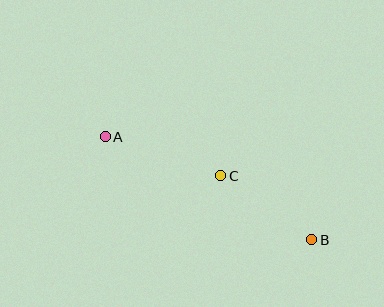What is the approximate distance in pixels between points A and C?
The distance between A and C is approximately 122 pixels.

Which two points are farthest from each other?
Points A and B are farthest from each other.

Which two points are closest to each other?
Points B and C are closest to each other.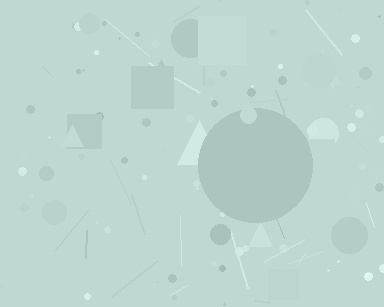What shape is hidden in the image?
A circle is hidden in the image.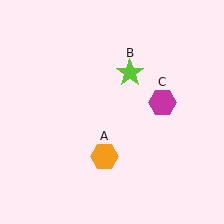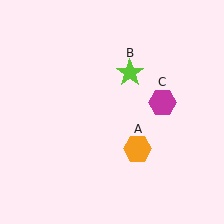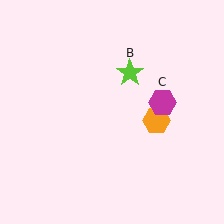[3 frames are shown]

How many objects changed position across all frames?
1 object changed position: orange hexagon (object A).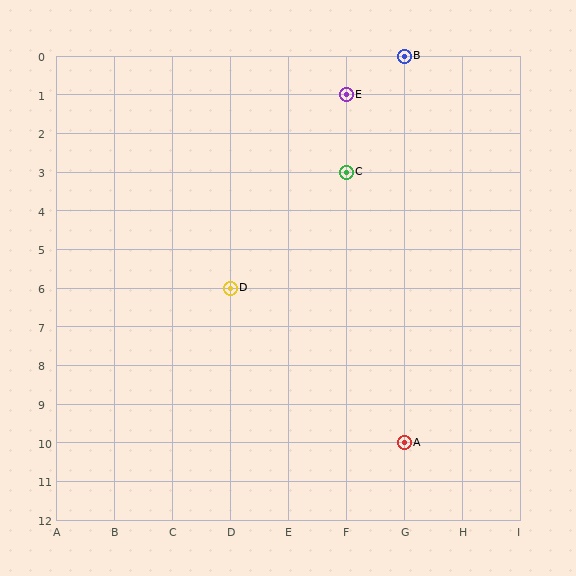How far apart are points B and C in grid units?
Points B and C are 1 column and 3 rows apart (about 3.2 grid units diagonally).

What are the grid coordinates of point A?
Point A is at grid coordinates (G, 10).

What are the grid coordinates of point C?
Point C is at grid coordinates (F, 3).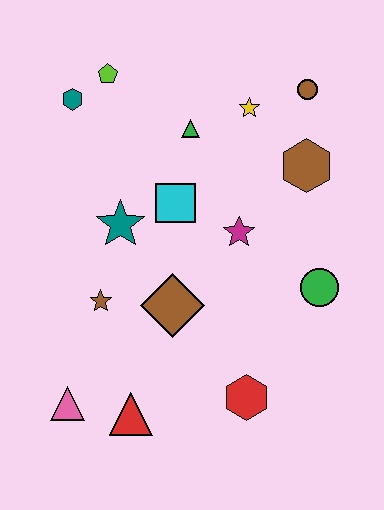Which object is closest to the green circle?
The magenta star is closest to the green circle.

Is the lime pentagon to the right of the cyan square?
No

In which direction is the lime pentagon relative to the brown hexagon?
The lime pentagon is to the left of the brown hexagon.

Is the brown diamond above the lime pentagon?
No